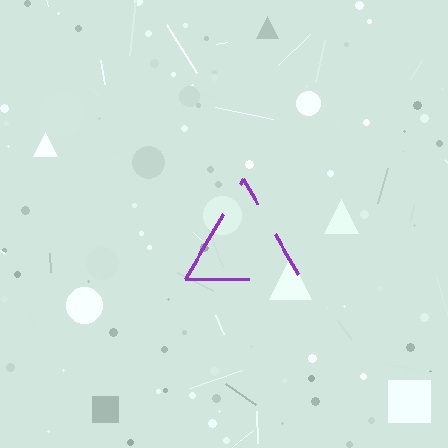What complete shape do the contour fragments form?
The contour fragments form a triangle.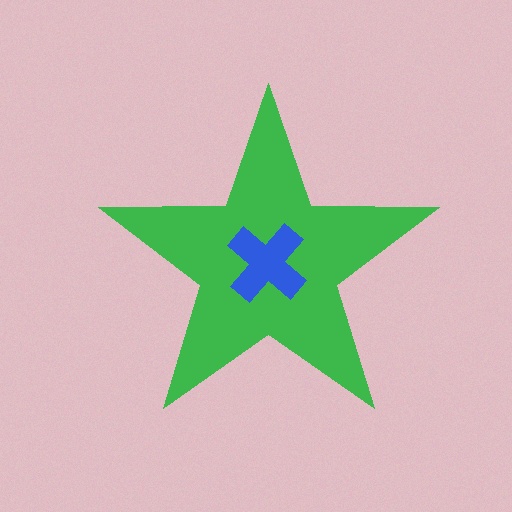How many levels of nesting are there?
2.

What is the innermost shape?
The blue cross.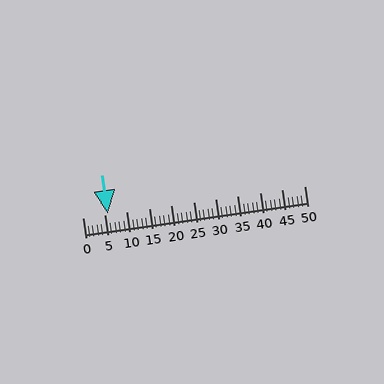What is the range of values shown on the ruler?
The ruler shows values from 0 to 50.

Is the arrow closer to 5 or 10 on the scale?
The arrow is closer to 5.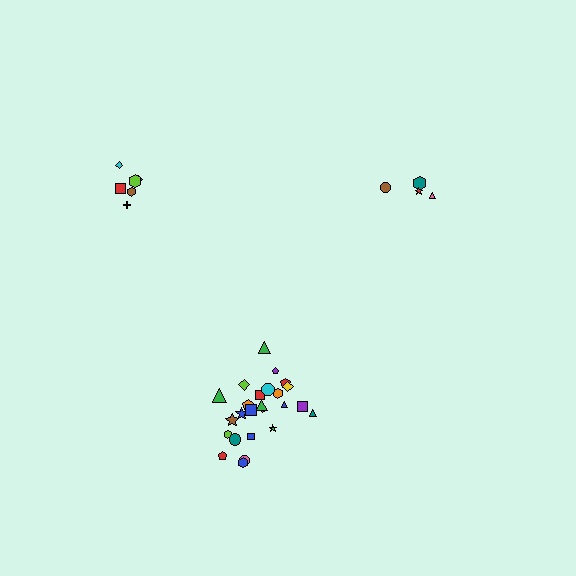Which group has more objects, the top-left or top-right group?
The top-left group.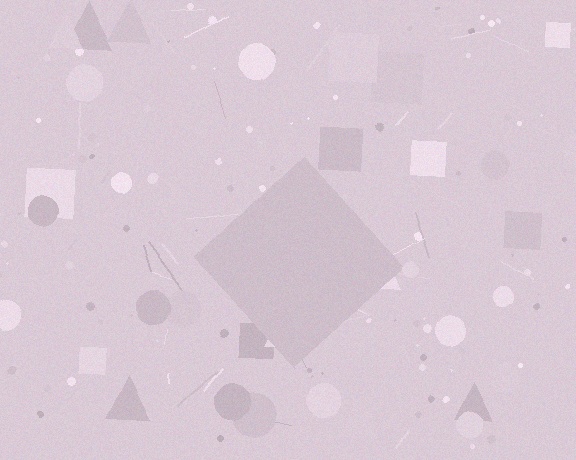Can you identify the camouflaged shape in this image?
The camouflaged shape is a diamond.